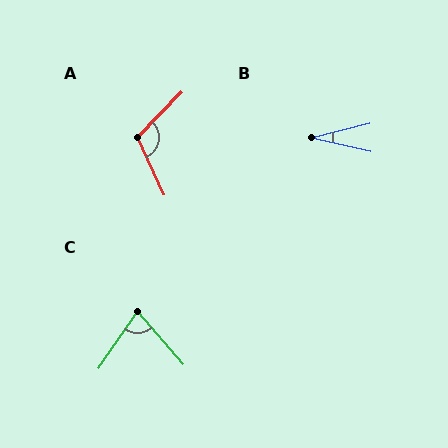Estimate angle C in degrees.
Approximately 76 degrees.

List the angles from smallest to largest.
B (27°), C (76°), A (110°).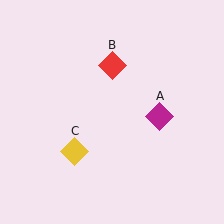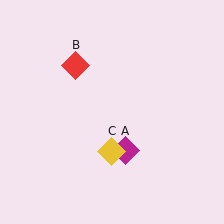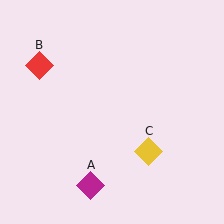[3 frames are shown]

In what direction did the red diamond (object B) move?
The red diamond (object B) moved left.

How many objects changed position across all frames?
3 objects changed position: magenta diamond (object A), red diamond (object B), yellow diamond (object C).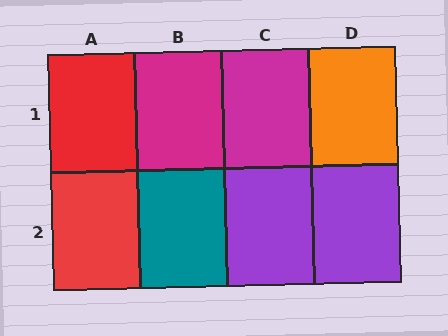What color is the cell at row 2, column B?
Teal.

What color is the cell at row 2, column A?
Red.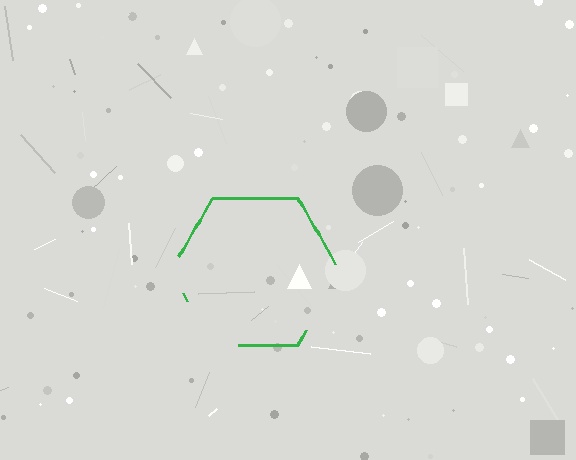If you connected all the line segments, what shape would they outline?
They would outline a hexagon.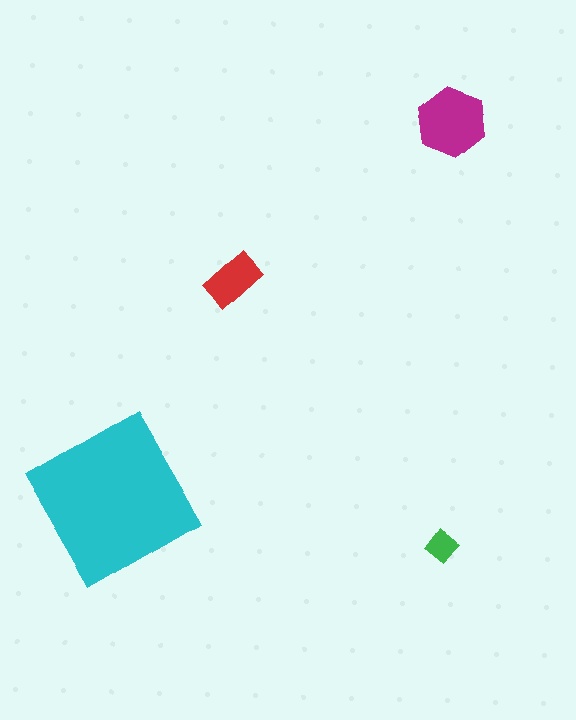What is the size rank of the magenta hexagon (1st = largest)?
2nd.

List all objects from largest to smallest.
The cyan diamond, the magenta hexagon, the red rectangle, the green diamond.